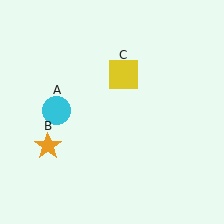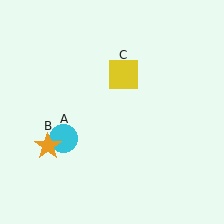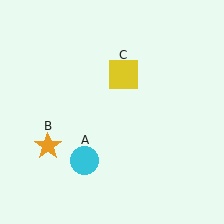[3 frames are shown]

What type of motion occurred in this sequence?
The cyan circle (object A) rotated counterclockwise around the center of the scene.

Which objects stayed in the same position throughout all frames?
Orange star (object B) and yellow square (object C) remained stationary.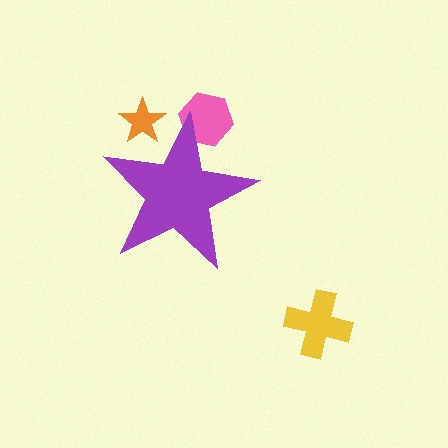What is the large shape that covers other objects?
A purple star.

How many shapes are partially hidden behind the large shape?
2 shapes are partially hidden.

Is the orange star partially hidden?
Yes, the orange star is partially hidden behind the purple star.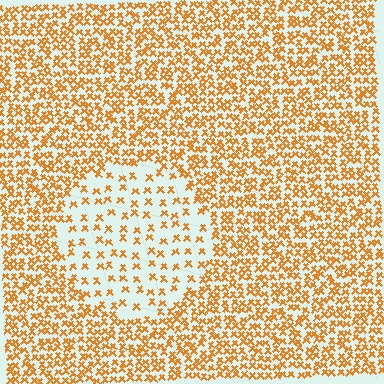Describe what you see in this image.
The image contains small orange elements arranged at two different densities. A circle-shaped region is visible where the elements are less densely packed than the surrounding area.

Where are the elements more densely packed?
The elements are more densely packed outside the circle boundary.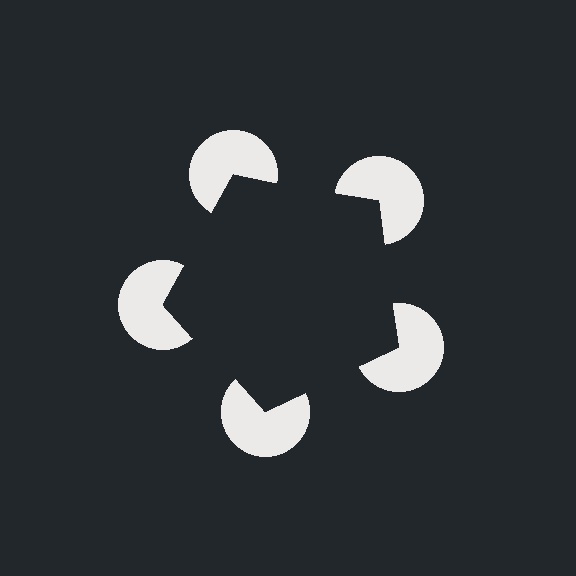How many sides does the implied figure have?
5 sides.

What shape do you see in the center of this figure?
An illusory pentagon — its edges are inferred from the aligned wedge cuts in the pac-man discs, not physically drawn.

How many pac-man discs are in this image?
There are 5 — one at each vertex of the illusory pentagon.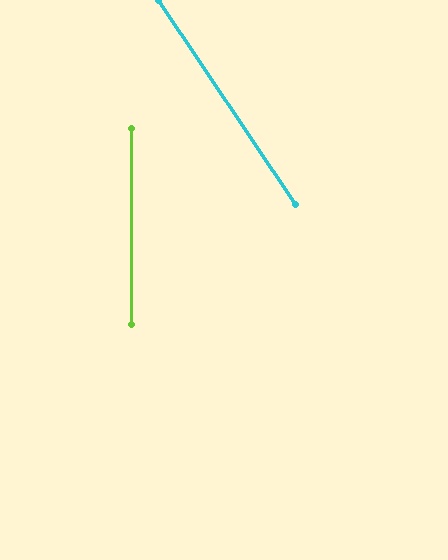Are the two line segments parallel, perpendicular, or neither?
Neither parallel nor perpendicular — they differ by about 34°.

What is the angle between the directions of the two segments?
Approximately 34 degrees.